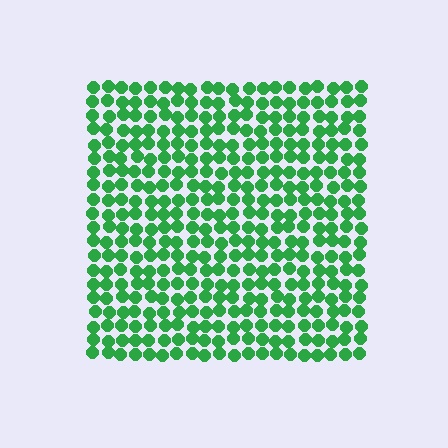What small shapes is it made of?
It is made of small circles.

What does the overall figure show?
The overall figure shows a square.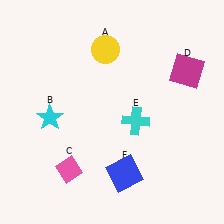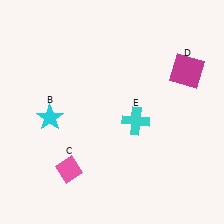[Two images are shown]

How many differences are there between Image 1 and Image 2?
There are 2 differences between the two images.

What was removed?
The blue square (F), the yellow circle (A) were removed in Image 2.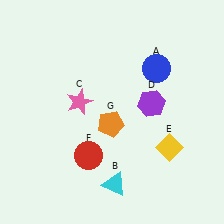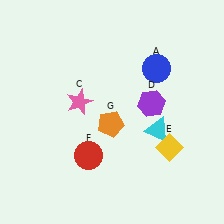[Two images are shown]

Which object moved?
The cyan triangle (B) moved up.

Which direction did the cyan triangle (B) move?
The cyan triangle (B) moved up.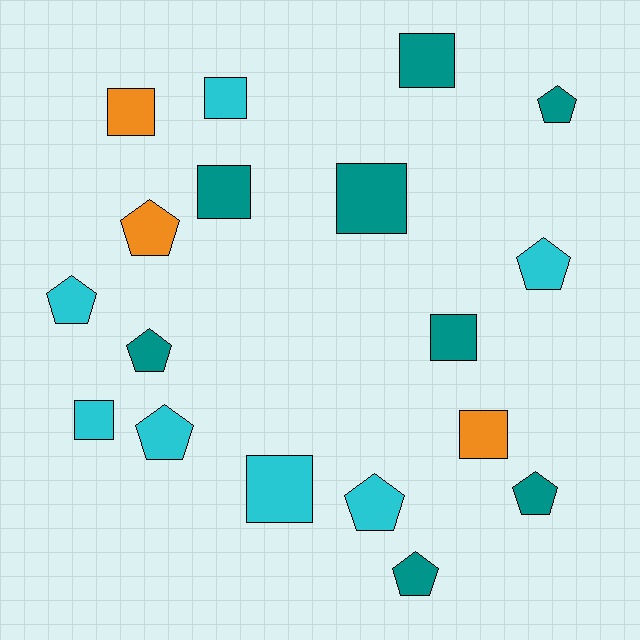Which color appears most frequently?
Teal, with 8 objects.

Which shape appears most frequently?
Pentagon, with 9 objects.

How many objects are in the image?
There are 18 objects.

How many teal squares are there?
There are 4 teal squares.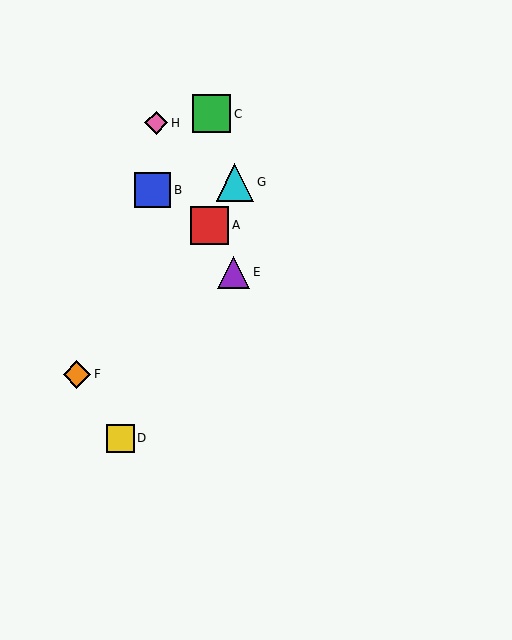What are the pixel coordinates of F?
Object F is at (77, 374).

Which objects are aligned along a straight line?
Objects A, E, H are aligned along a straight line.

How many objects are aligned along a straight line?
3 objects (A, E, H) are aligned along a straight line.